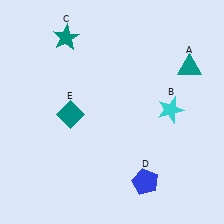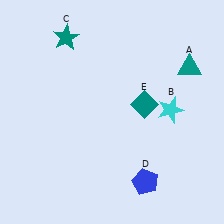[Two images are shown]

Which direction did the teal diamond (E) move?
The teal diamond (E) moved right.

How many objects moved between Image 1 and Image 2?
1 object moved between the two images.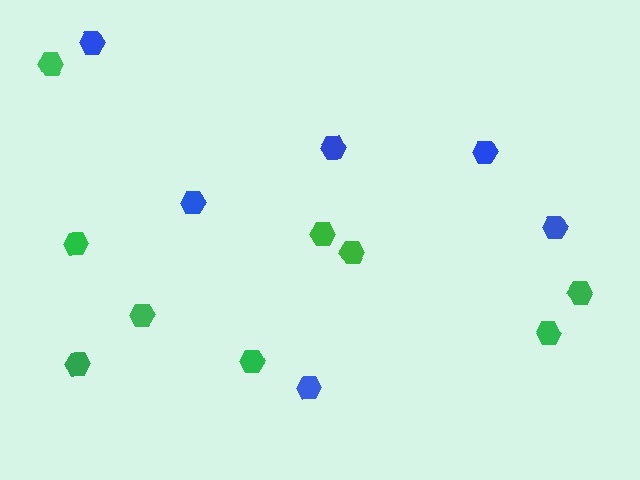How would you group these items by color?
There are 2 groups: one group of blue hexagons (6) and one group of green hexagons (9).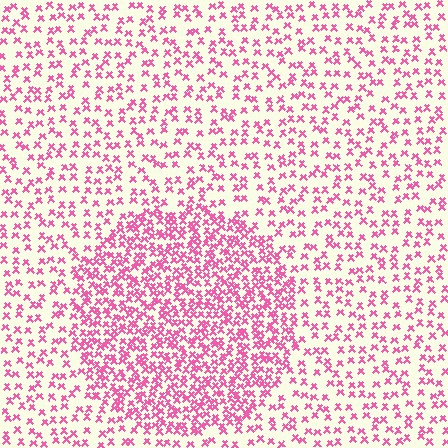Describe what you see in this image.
The image contains small pink elements arranged at two different densities. A circle-shaped region is visible where the elements are more densely packed than the surrounding area.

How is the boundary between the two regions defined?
The boundary is defined by a change in element density (approximately 2.2x ratio). All elements are the same color, size, and shape.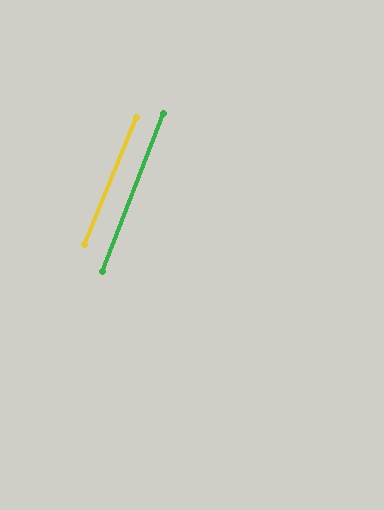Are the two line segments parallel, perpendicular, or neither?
Parallel — their directions differ by only 1.4°.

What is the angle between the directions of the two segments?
Approximately 1 degree.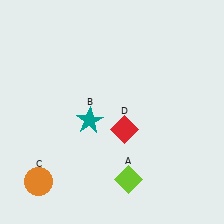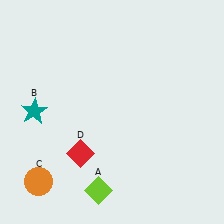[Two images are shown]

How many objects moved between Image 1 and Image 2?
3 objects moved between the two images.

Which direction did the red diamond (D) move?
The red diamond (D) moved left.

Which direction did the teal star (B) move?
The teal star (B) moved left.